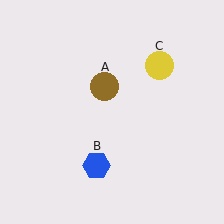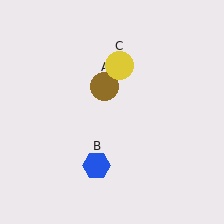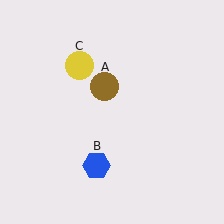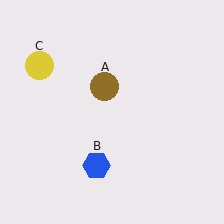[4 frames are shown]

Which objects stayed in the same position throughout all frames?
Brown circle (object A) and blue hexagon (object B) remained stationary.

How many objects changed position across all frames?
1 object changed position: yellow circle (object C).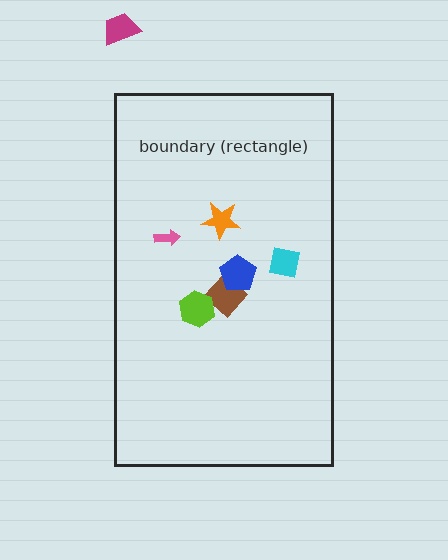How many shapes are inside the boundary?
6 inside, 1 outside.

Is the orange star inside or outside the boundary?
Inside.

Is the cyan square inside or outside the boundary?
Inside.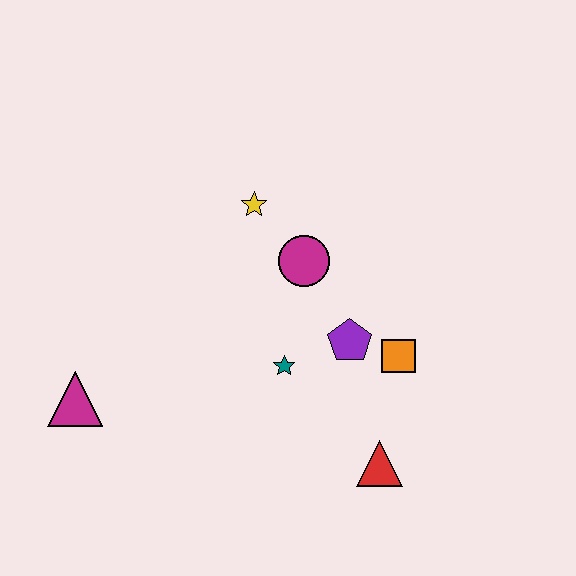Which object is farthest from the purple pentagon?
The magenta triangle is farthest from the purple pentagon.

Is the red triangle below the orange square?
Yes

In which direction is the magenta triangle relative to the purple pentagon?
The magenta triangle is to the left of the purple pentagon.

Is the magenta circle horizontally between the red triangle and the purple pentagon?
No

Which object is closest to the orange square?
The purple pentagon is closest to the orange square.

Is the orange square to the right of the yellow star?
Yes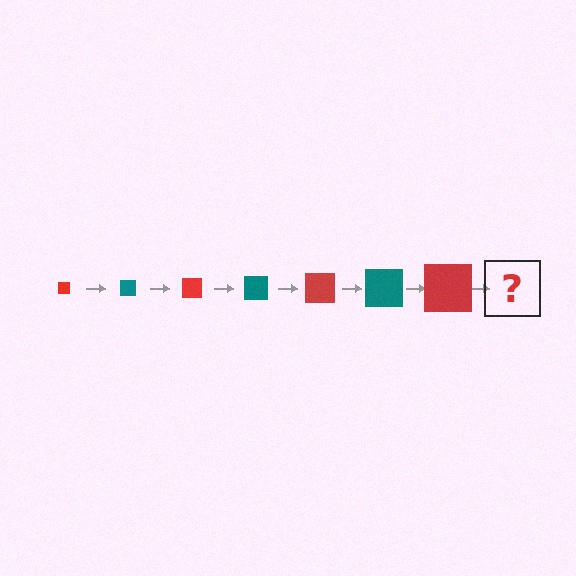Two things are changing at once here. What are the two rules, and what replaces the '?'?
The two rules are that the square grows larger each step and the color cycles through red and teal. The '?' should be a teal square, larger than the previous one.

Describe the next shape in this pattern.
It should be a teal square, larger than the previous one.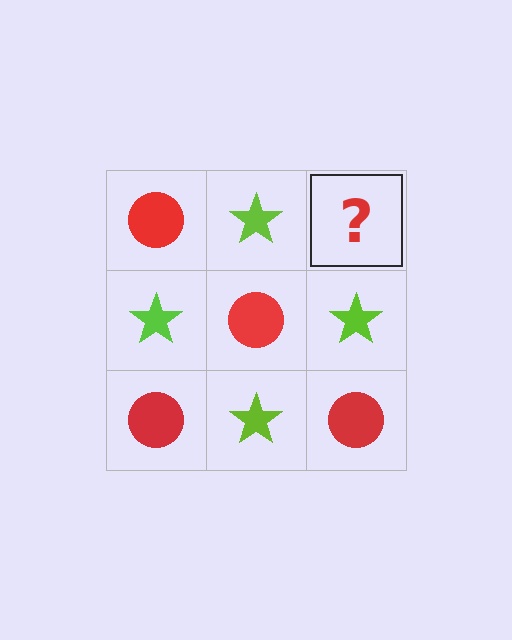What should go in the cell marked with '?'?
The missing cell should contain a red circle.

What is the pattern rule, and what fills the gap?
The rule is that it alternates red circle and lime star in a checkerboard pattern. The gap should be filled with a red circle.